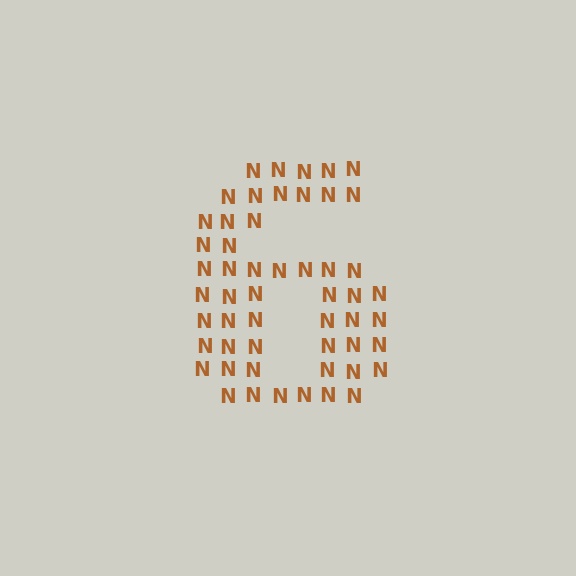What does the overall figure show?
The overall figure shows the digit 6.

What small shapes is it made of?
It is made of small letter N's.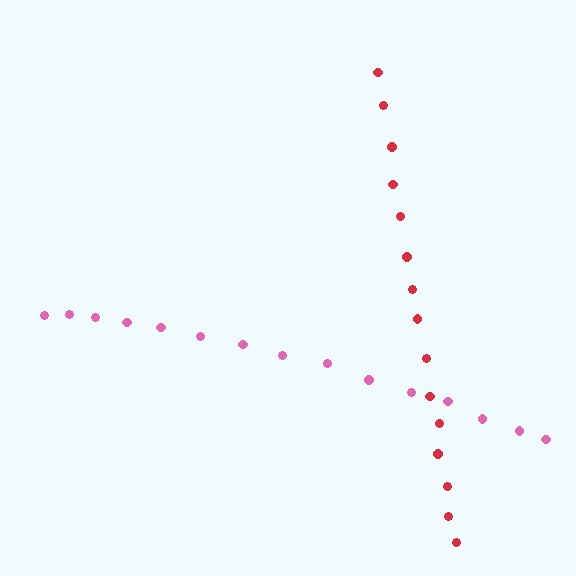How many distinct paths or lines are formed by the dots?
There are 2 distinct paths.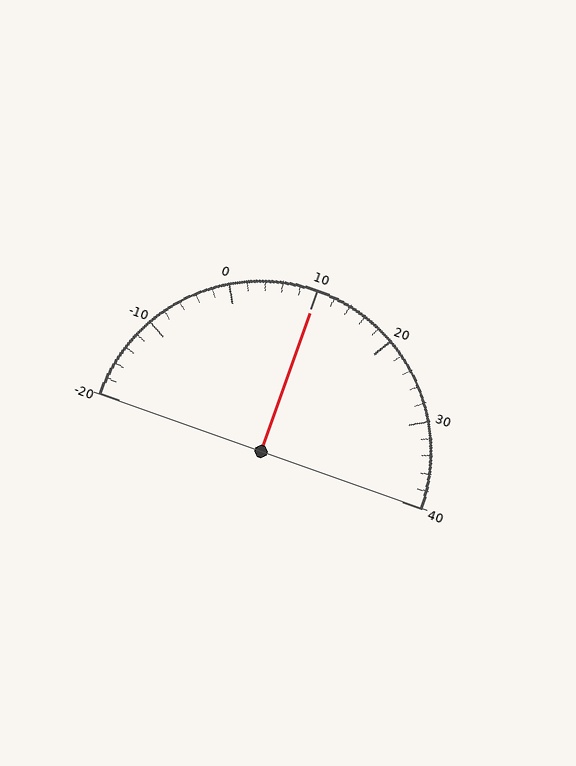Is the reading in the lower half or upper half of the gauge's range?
The reading is in the upper half of the range (-20 to 40).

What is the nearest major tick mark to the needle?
The nearest major tick mark is 10.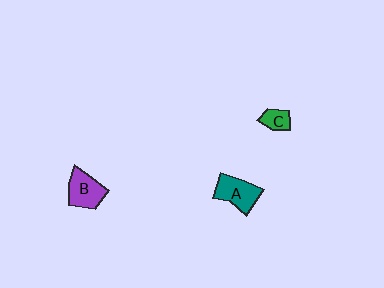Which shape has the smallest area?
Shape C (green).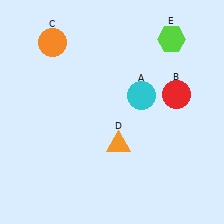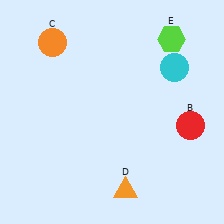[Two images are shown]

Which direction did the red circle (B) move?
The red circle (B) moved down.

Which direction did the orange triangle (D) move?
The orange triangle (D) moved down.